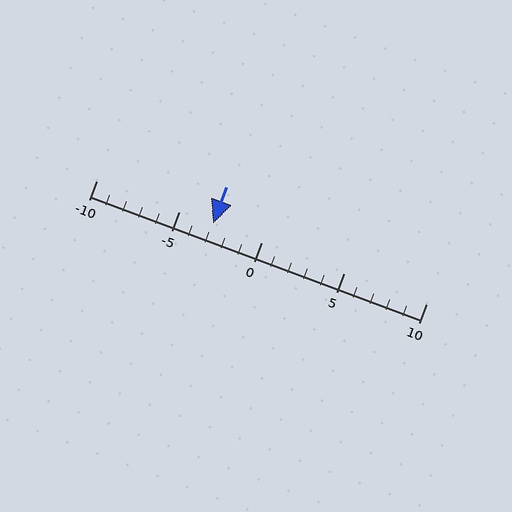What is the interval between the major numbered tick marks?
The major tick marks are spaced 5 units apart.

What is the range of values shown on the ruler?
The ruler shows values from -10 to 10.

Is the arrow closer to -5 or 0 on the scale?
The arrow is closer to -5.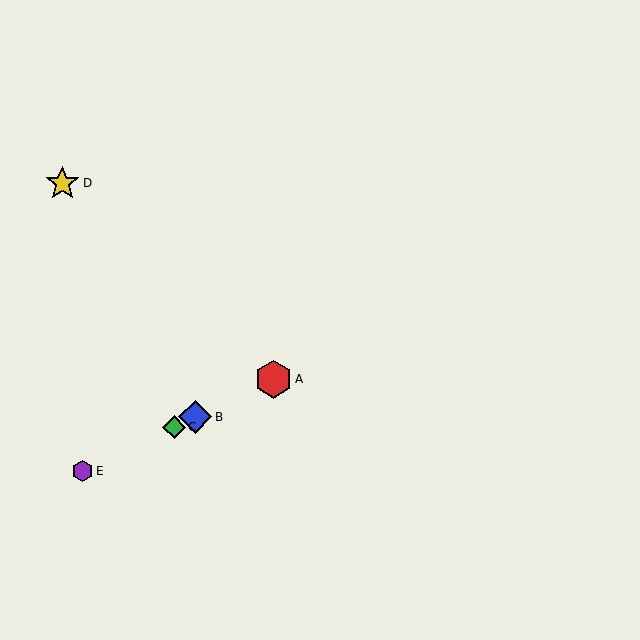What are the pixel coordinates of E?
Object E is at (82, 471).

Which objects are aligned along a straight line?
Objects A, B, C, E are aligned along a straight line.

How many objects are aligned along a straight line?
4 objects (A, B, C, E) are aligned along a straight line.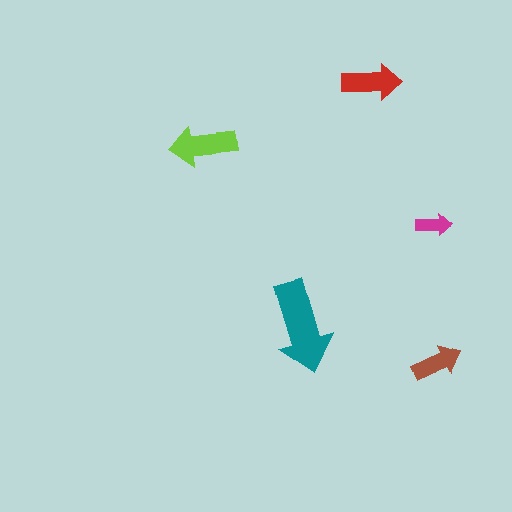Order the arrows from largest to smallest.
the teal one, the lime one, the red one, the brown one, the magenta one.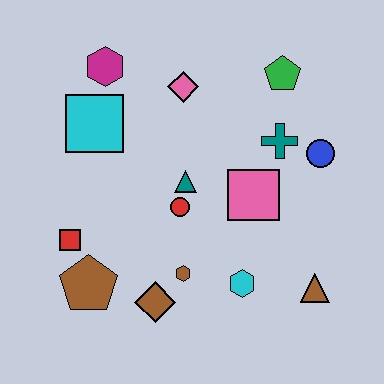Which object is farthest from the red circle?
The green pentagon is farthest from the red circle.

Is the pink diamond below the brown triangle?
No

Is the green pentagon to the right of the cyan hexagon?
Yes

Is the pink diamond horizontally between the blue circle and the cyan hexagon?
No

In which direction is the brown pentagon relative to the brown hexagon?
The brown pentagon is to the left of the brown hexagon.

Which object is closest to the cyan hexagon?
The brown hexagon is closest to the cyan hexagon.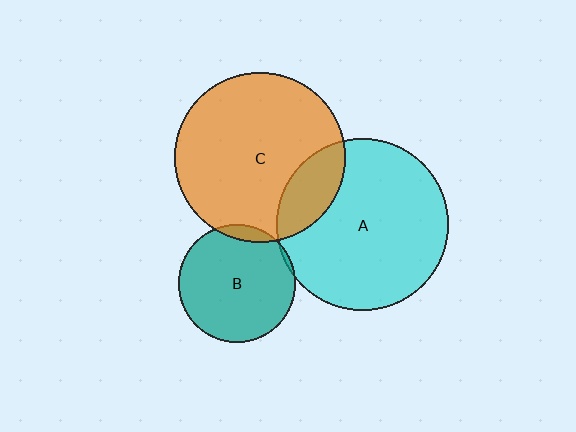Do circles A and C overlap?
Yes.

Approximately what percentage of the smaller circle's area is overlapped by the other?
Approximately 15%.